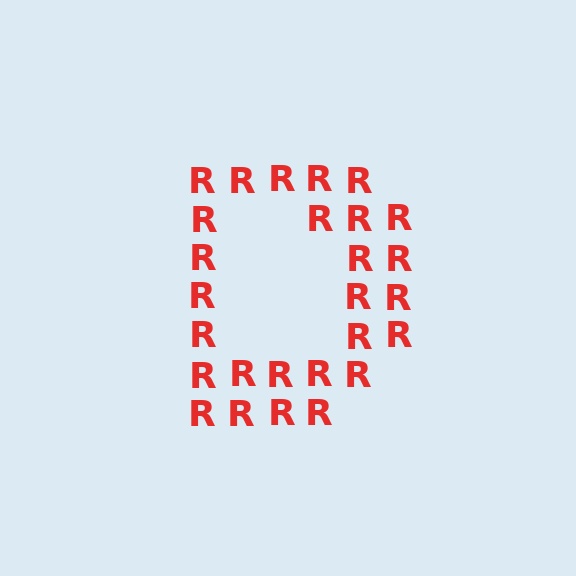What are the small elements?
The small elements are letter R's.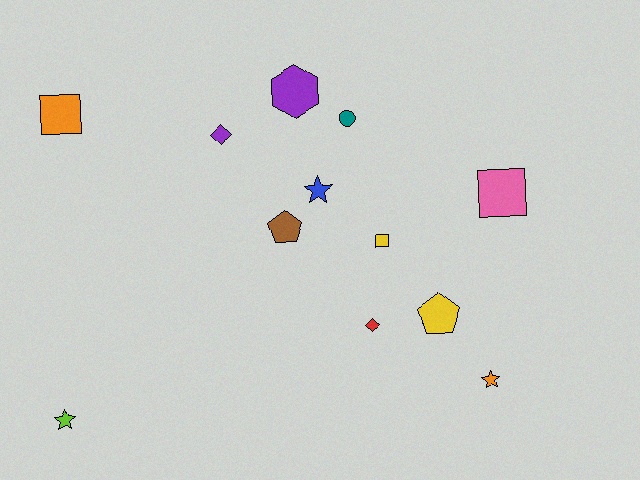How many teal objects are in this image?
There is 1 teal object.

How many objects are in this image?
There are 12 objects.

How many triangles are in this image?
There are no triangles.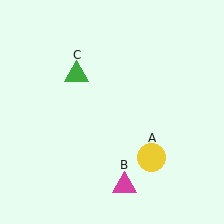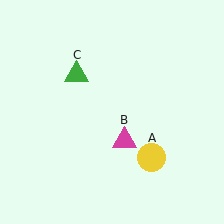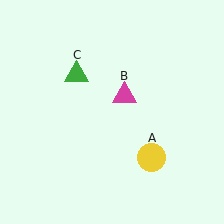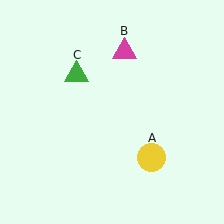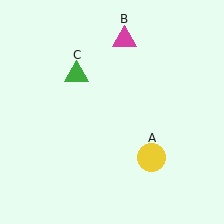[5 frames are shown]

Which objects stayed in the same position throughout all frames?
Yellow circle (object A) and green triangle (object C) remained stationary.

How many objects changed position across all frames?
1 object changed position: magenta triangle (object B).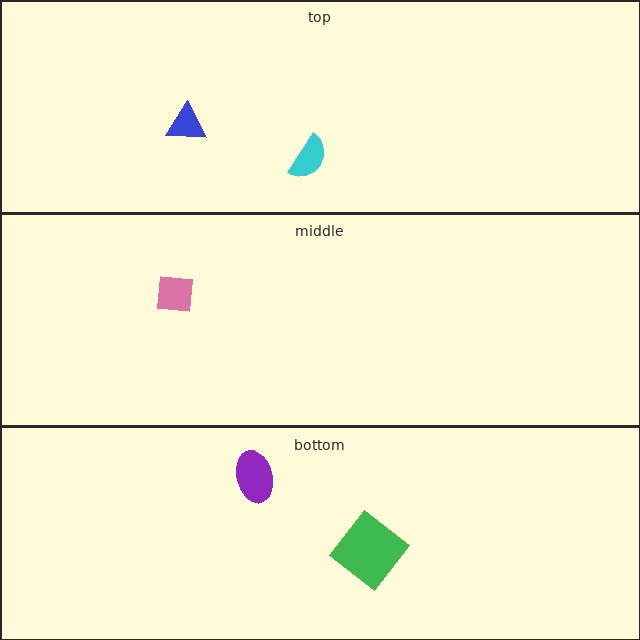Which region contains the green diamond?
The bottom region.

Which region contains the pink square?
The middle region.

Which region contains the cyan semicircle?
The top region.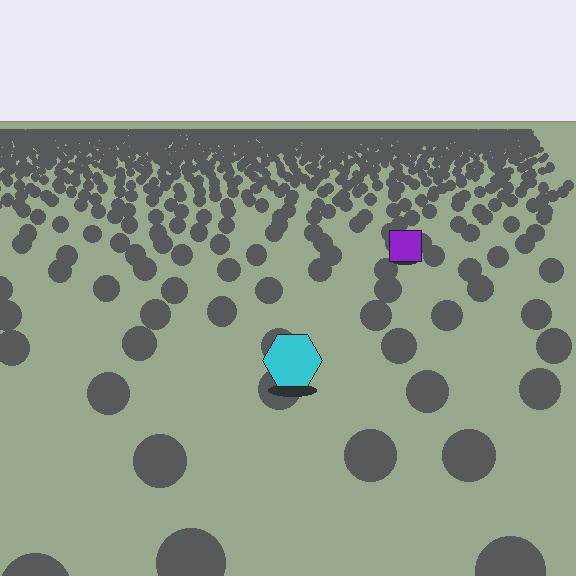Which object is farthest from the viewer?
The purple square is farthest from the viewer. It appears smaller and the ground texture around it is denser.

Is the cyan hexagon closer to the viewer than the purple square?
Yes. The cyan hexagon is closer — you can tell from the texture gradient: the ground texture is coarser near it.